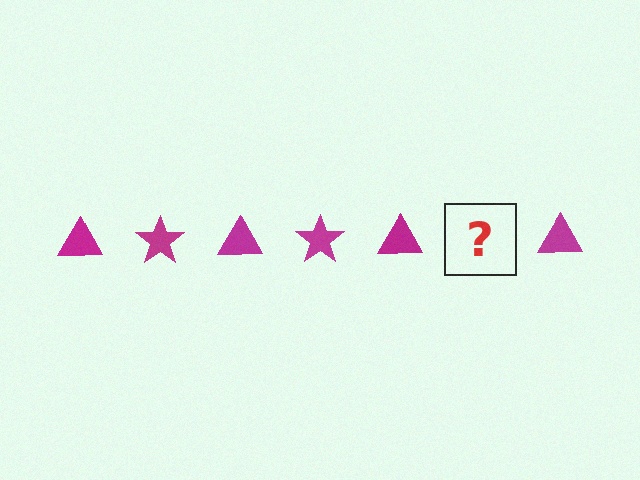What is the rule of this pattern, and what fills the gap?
The rule is that the pattern cycles through triangle, star shapes in magenta. The gap should be filled with a magenta star.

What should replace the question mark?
The question mark should be replaced with a magenta star.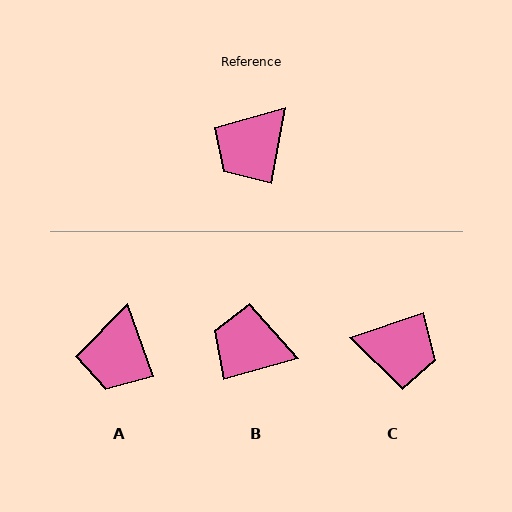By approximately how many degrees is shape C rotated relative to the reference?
Approximately 119 degrees counter-clockwise.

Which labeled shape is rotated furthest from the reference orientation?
C, about 119 degrees away.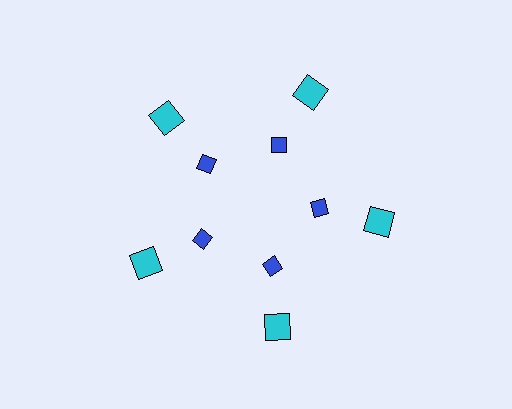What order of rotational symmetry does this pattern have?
This pattern has 5-fold rotational symmetry.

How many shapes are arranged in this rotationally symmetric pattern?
There are 10 shapes, arranged in 5 groups of 2.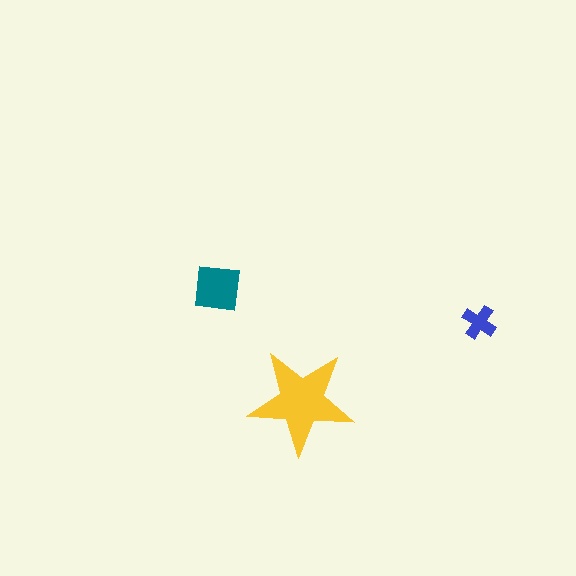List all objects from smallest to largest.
The blue cross, the teal square, the yellow star.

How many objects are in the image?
There are 3 objects in the image.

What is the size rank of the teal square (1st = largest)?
2nd.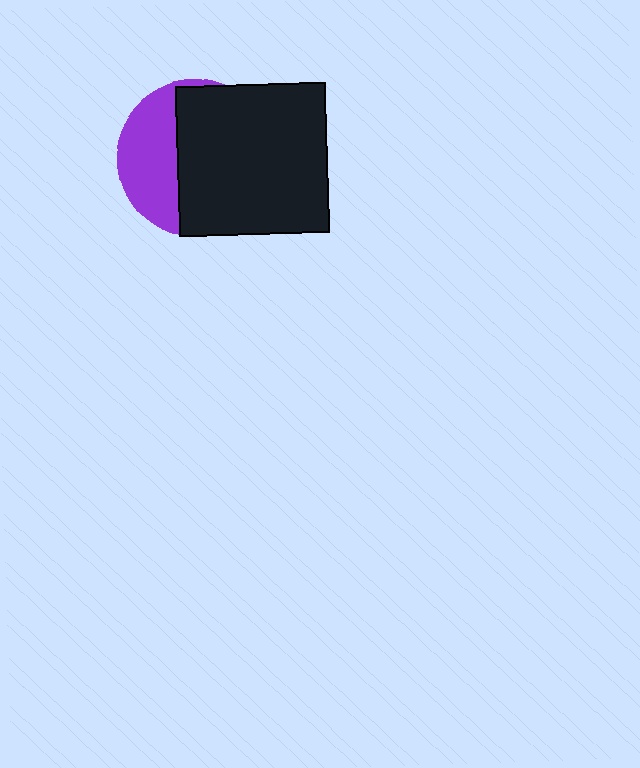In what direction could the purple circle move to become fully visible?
The purple circle could move left. That would shift it out from behind the black square entirely.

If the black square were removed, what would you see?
You would see the complete purple circle.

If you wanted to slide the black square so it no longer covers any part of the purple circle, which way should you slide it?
Slide it right — that is the most direct way to separate the two shapes.